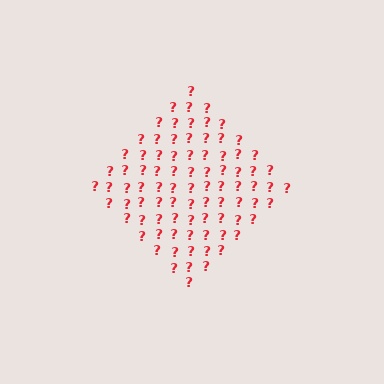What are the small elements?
The small elements are question marks.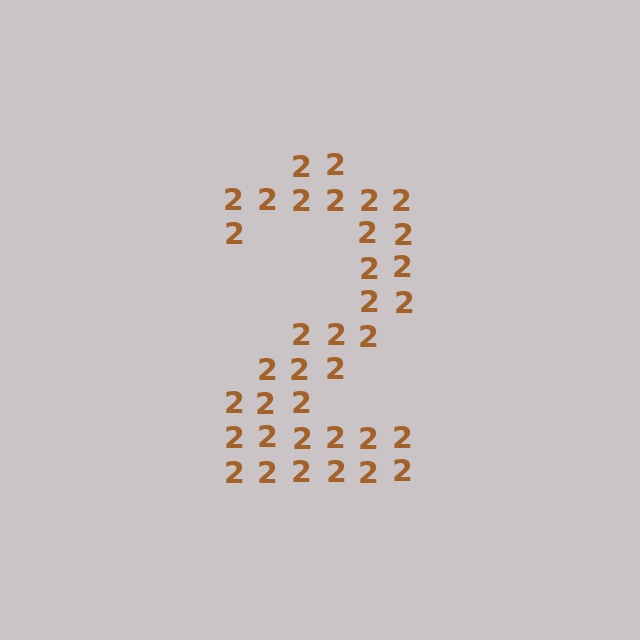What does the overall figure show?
The overall figure shows the digit 2.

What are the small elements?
The small elements are digit 2's.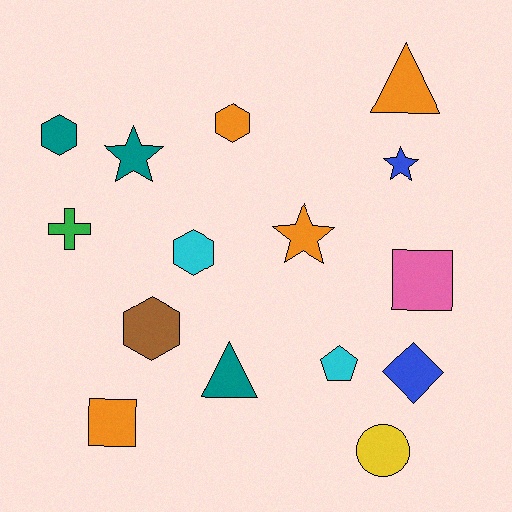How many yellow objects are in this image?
There is 1 yellow object.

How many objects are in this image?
There are 15 objects.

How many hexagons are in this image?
There are 4 hexagons.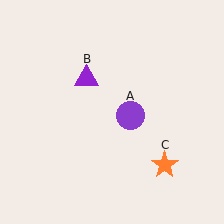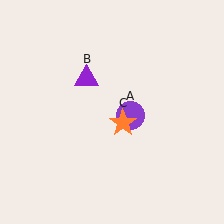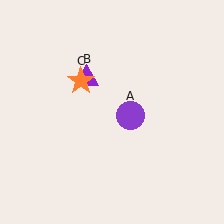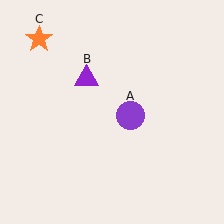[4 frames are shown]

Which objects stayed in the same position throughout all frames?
Purple circle (object A) and purple triangle (object B) remained stationary.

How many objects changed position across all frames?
1 object changed position: orange star (object C).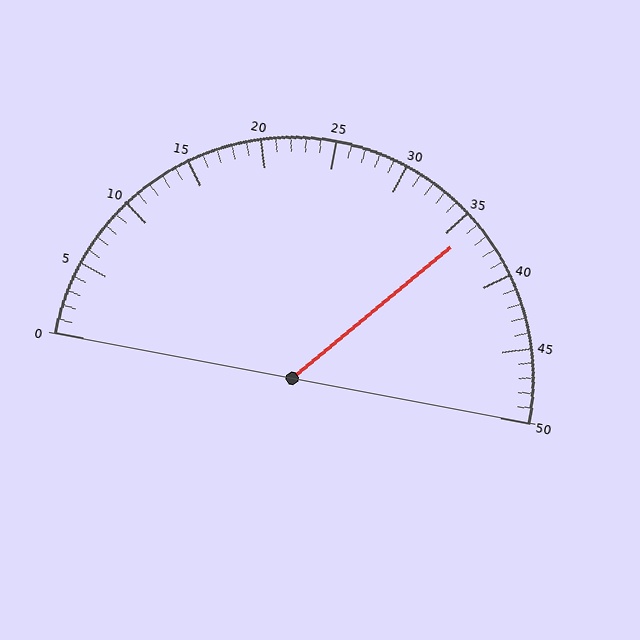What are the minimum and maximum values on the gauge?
The gauge ranges from 0 to 50.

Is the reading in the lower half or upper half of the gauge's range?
The reading is in the upper half of the range (0 to 50).